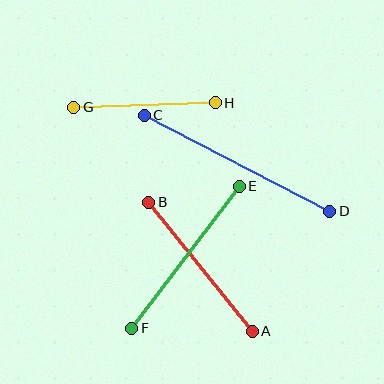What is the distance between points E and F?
The distance is approximately 178 pixels.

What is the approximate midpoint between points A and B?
The midpoint is at approximately (200, 267) pixels.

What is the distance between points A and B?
The distance is approximately 165 pixels.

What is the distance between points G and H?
The distance is approximately 142 pixels.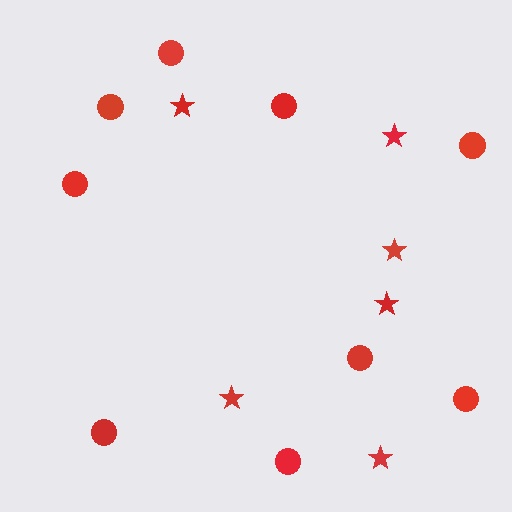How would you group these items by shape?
There are 2 groups: one group of stars (6) and one group of circles (9).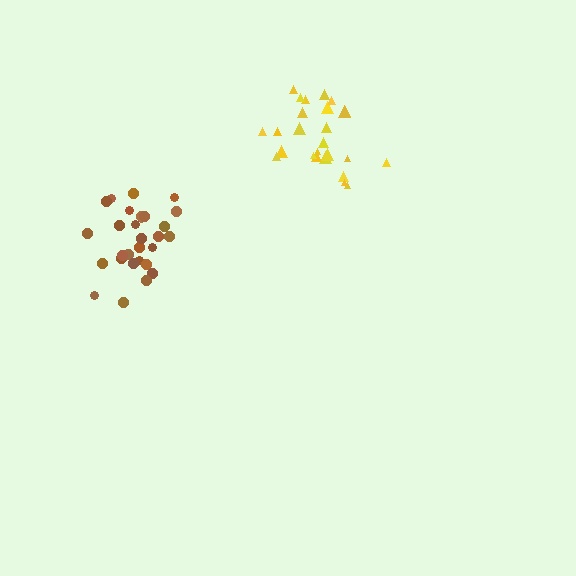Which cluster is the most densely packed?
Brown.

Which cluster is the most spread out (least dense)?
Yellow.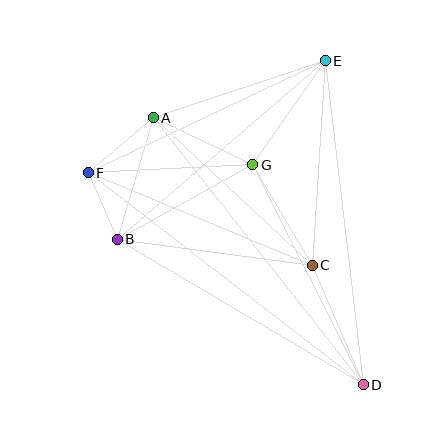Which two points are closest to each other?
Points B and F are closest to each other.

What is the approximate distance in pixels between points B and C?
The distance between B and C is approximately 197 pixels.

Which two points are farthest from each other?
Points D and F are farthest from each other.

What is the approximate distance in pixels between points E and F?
The distance between E and F is approximately 262 pixels.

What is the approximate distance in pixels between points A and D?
The distance between A and D is approximately 340 pixels.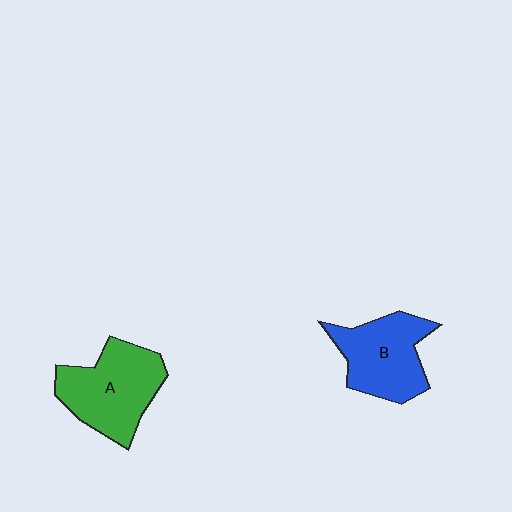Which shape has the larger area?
Shape A (green).